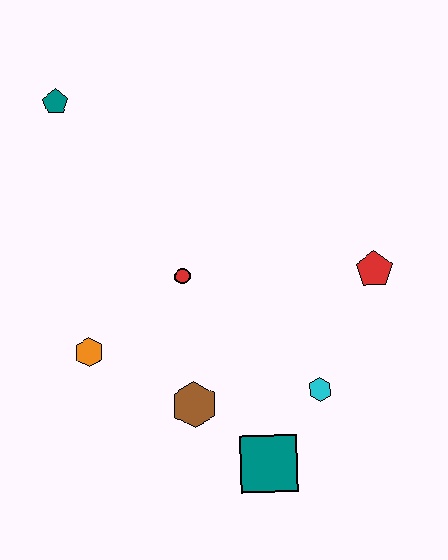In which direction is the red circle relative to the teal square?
The red circle is above the teal square.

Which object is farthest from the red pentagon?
The teal pentagon is farthest from the red pentagon.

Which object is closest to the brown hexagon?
The teal square is closest to the brown hexagon.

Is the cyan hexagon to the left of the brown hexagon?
No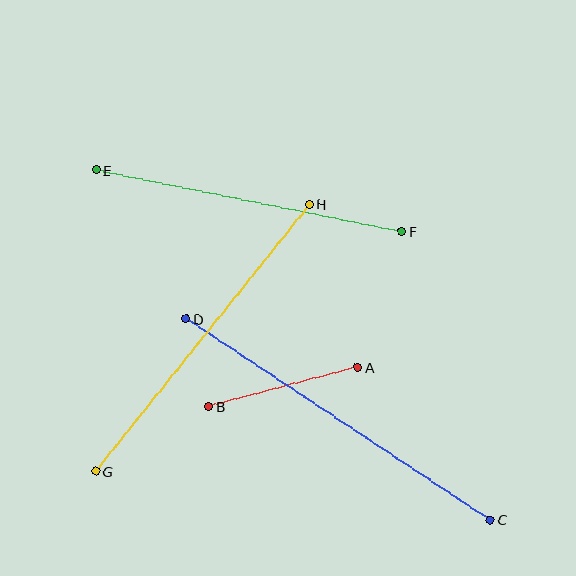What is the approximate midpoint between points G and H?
The midpoint is at approximately (203, 338) pixels.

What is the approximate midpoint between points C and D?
The midpoint is at approximately (338, 419) pixels.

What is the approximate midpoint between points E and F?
The midpoint is at approximately (249, 201) pixels.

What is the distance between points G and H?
The distance is approximately 342 pixels.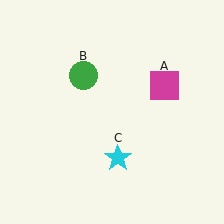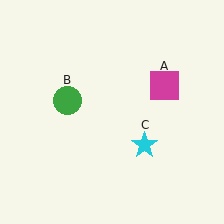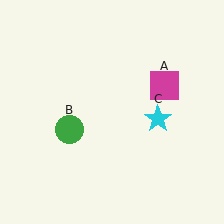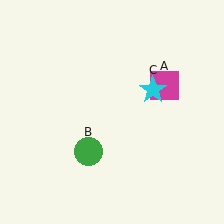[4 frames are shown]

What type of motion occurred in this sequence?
The green circle (object B), cyan star (object C) rotated counterclockwise around the center of the scene.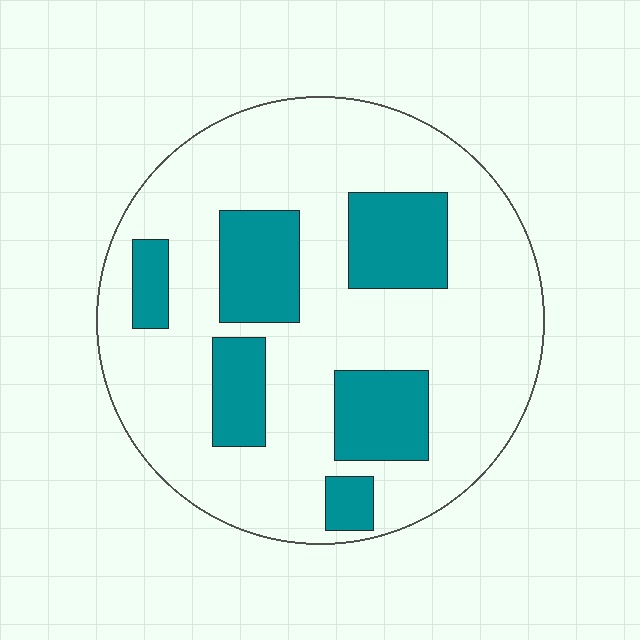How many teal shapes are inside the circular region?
6.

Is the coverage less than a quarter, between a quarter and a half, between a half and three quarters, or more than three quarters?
Less than a quarter.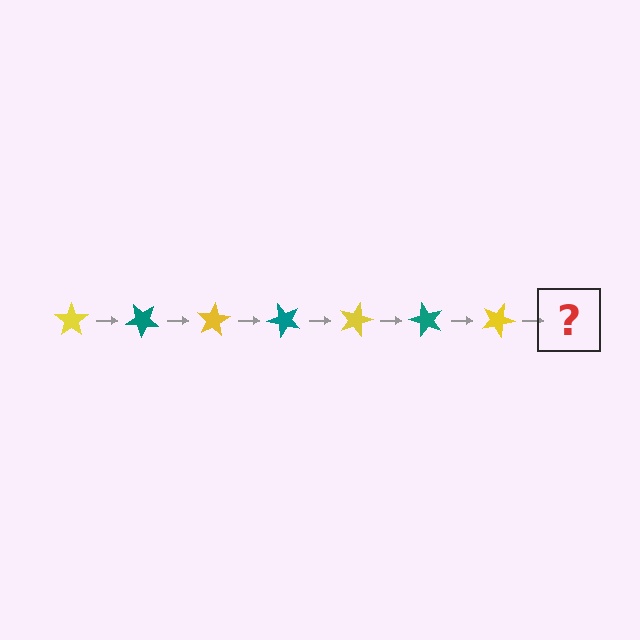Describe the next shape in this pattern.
It should be a teal star, rotated 280 degrees from the start.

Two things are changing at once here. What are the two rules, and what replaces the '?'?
The two rules are that it rotates 40 degrees each step and the color cycles through yellow and teal. The '?' should be a teal star, rotated 280 degrees from the start.